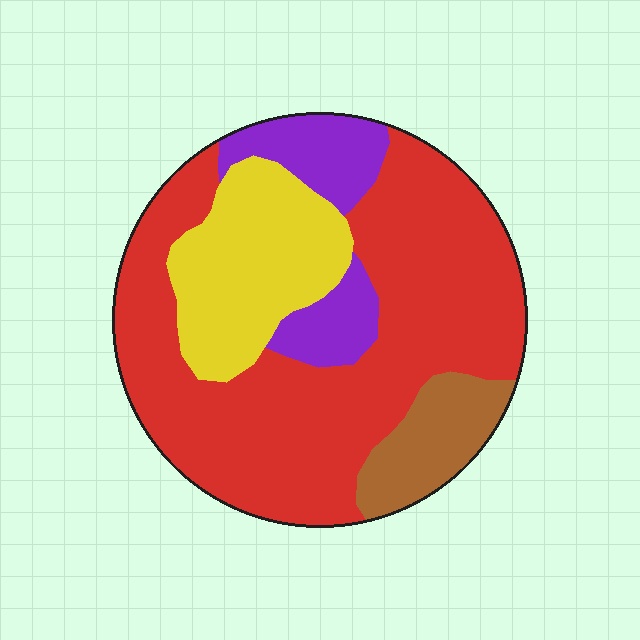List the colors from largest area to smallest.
From largest to smallest: red, yellow, purple, brown.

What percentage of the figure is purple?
Purple covers about 15% of the figure.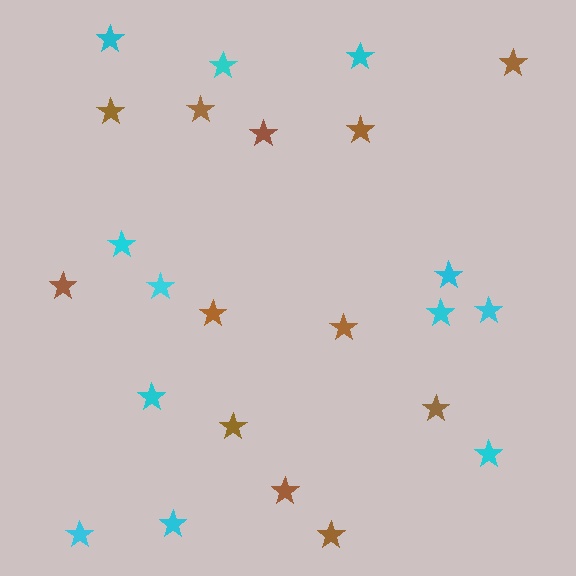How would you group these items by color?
There are 2 groups: one group of brown stars (12) and one group of cyan stars (12).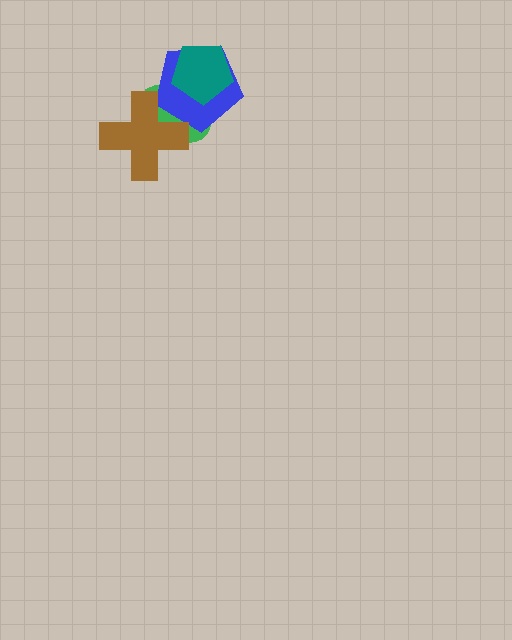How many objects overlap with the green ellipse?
3 objects overlap with the green ellipse.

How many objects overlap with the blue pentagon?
3 objects overlap with the blue pentagon.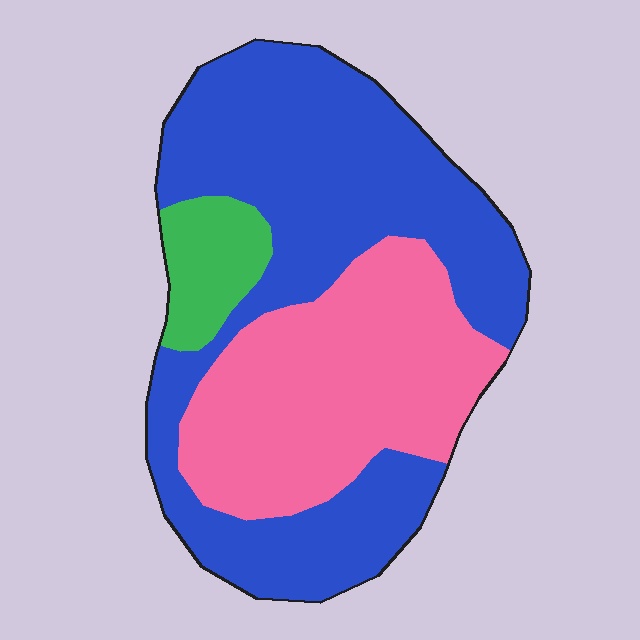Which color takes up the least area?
Green, at roughly 10%.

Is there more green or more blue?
Blue.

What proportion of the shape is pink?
Pink covers about 35% of the shape.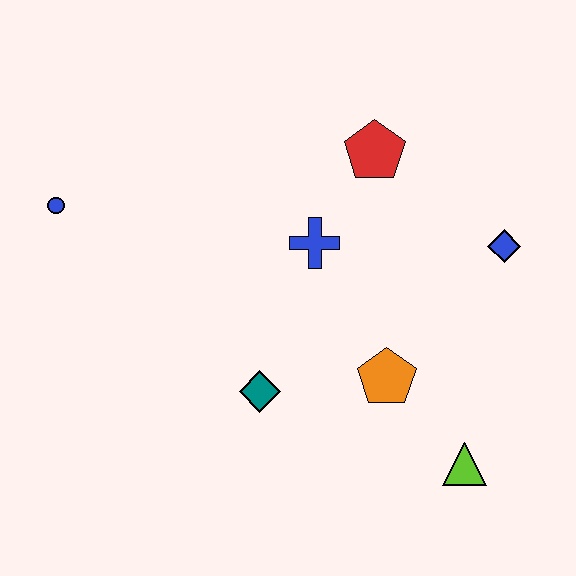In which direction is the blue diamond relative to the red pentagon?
The blue diamond is to the right of the red pentagon.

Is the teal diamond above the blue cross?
No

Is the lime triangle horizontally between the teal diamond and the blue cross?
No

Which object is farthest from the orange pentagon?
The blue circle is farthest from the orange pentagon.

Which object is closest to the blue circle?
The blue cross is closest to the blue circle.